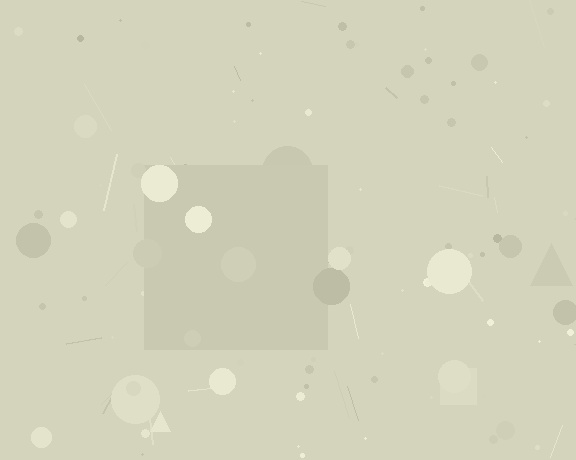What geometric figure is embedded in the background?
A square is embedded in the background.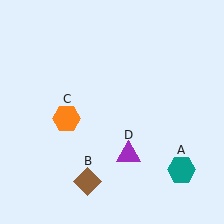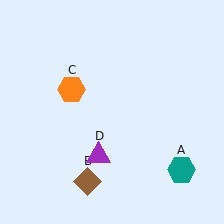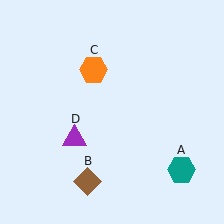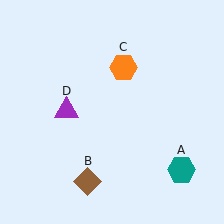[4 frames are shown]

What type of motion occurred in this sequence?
The orange hexagon (object C), purple triangle (object D) rotated clockwise around the center of the scene.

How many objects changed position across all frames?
2 objects changed position: orange hexagon (object C), purple triangle (object D).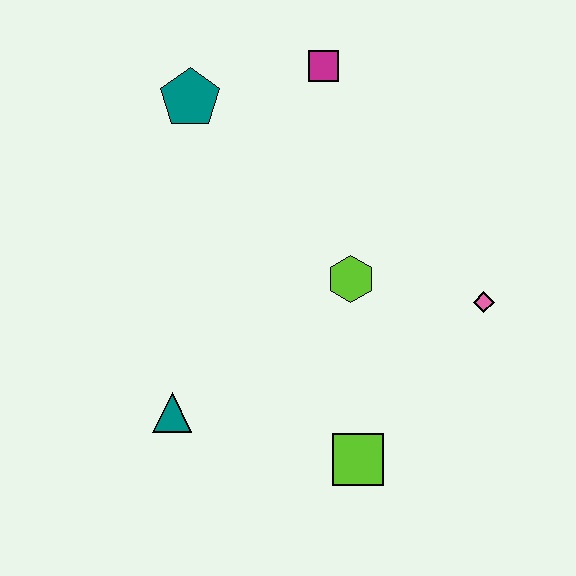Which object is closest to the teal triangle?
The lime square is closest to the teal triangle.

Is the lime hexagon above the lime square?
Yes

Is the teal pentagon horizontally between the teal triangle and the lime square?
Yes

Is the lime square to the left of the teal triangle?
No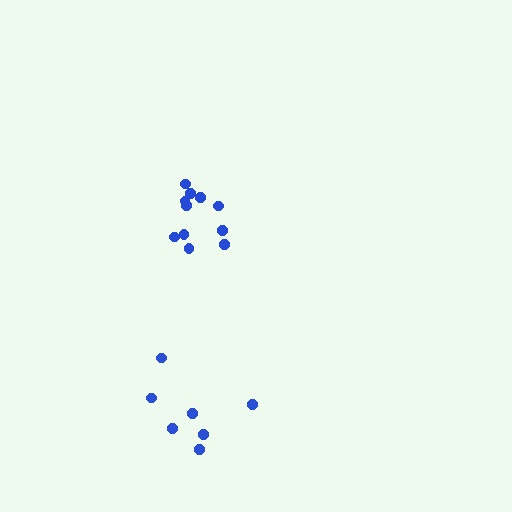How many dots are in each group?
Group 1: 7 dots, Group 2: 11 dots (18 total).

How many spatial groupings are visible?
There are 2 spatial groupings.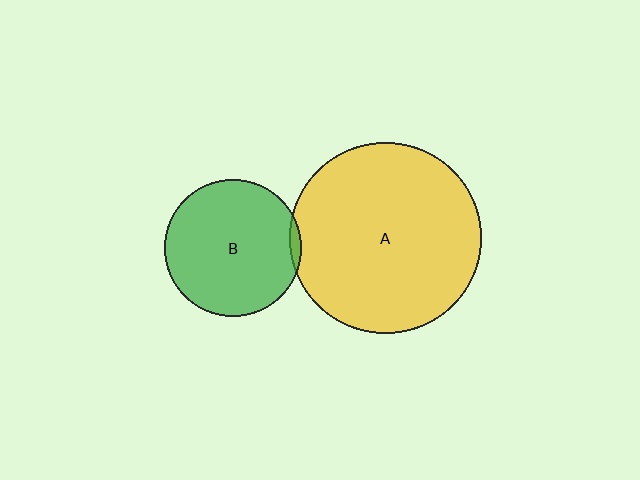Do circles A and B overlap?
Yes.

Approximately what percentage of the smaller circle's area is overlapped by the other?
Approximately 5%.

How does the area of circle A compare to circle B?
Approximately 2.0 times.